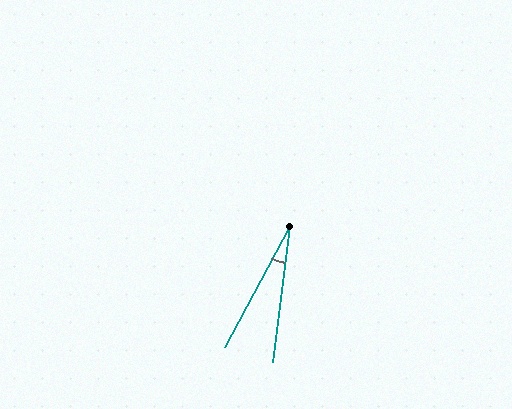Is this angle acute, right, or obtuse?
It is acute.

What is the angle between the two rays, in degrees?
Approximately 21 degrees.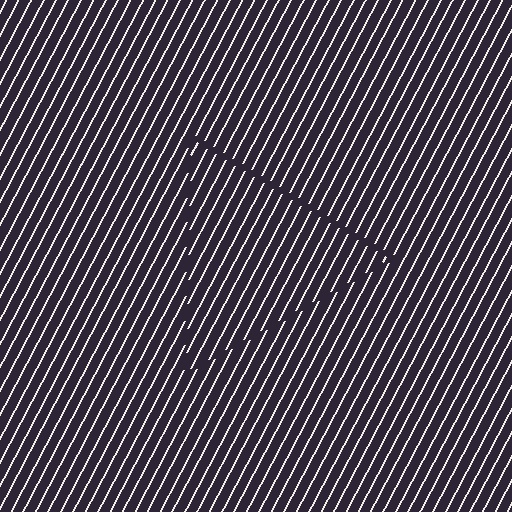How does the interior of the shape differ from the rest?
The interior of the shape contains the same grating, shifted by half a period — the contour is defined by the phase discontinuity where line-ends from the inner and outer gratings abut.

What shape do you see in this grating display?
An illusory triangle. The interior of the shape contains the same grating, shifted by half a period — the contour is defined by the phase discontinuity where line-ends from the inner and outer gratings abut.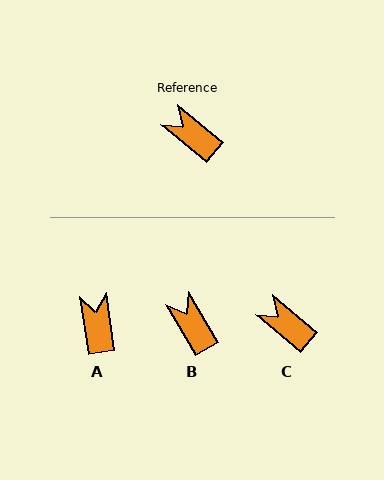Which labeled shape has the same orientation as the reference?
C.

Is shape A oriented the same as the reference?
No, it is off by about 42 degrees.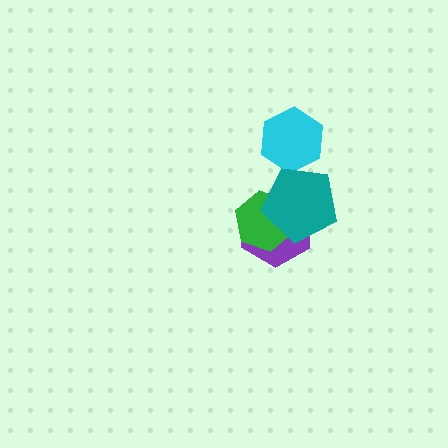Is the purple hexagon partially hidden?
Yes, it is partially covered by another shape.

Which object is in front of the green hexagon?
The teal pentagon is in front of the green hexagon.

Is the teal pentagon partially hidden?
No, no other shape covers it.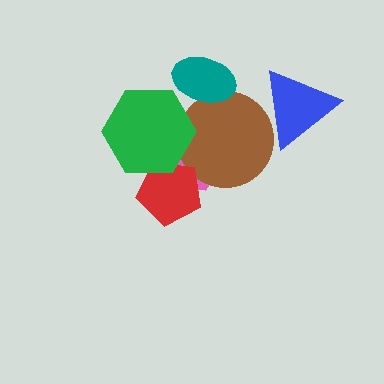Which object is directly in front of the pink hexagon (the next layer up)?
The brown circle is directly in front of the pink hexagon.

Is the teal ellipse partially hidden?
No, no other shape covers it.